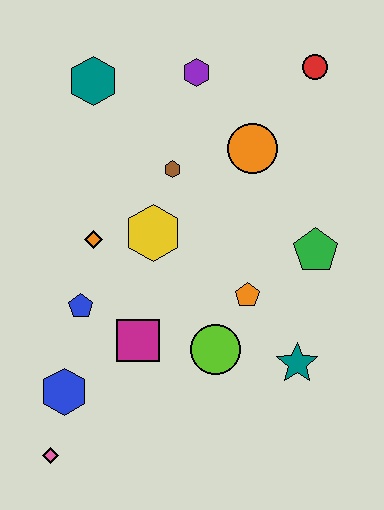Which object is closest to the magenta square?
The blue pentagon is closest to the magenta square.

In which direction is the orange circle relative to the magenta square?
The orange circle is above the magenta square.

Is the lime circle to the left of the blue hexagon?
No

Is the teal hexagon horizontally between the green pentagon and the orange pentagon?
No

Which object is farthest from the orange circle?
The pink diamond is farthest from the orange circle.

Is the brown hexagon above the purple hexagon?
No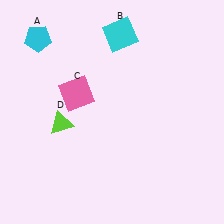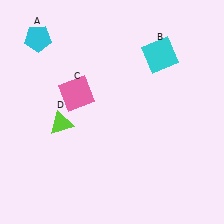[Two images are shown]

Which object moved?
The cyan square (B) moved right.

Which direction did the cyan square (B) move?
The cyan square (B) moved right.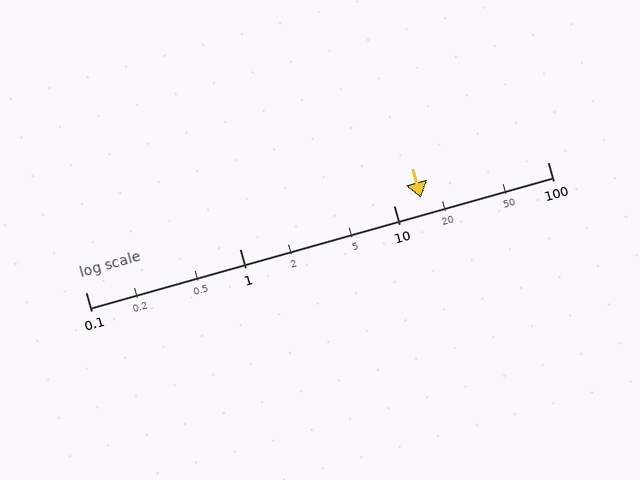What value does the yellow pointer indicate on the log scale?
The pointer indicates approximately 15.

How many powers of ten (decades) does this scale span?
The scale spans 3 decades, from 0.1 to 100.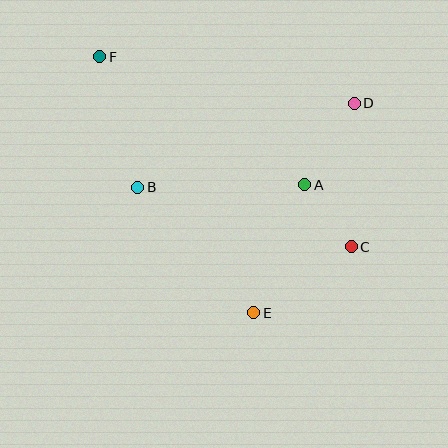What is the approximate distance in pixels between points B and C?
The distance between B and C is approximately 222 pixels.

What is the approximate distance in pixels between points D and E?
The distance between D and E is approximately 232 pixels.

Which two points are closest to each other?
Points A and C are closest to each other.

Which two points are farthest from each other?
Points C and F are farthest from each other.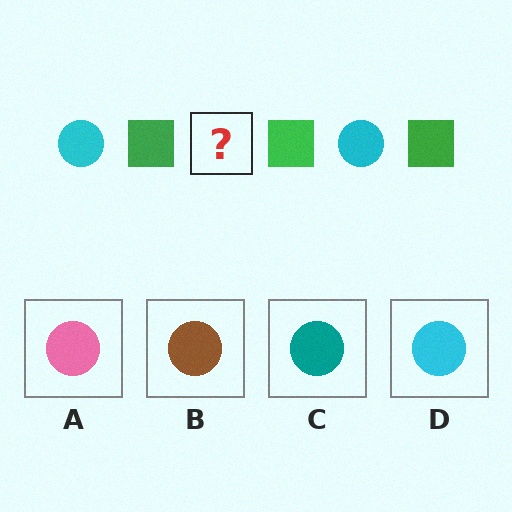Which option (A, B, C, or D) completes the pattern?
D.